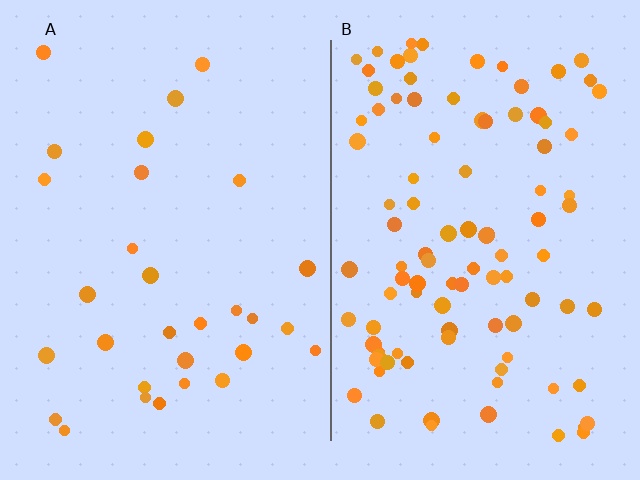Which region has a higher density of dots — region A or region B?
B (the right).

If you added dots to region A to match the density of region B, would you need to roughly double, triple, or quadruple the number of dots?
Approximately triple.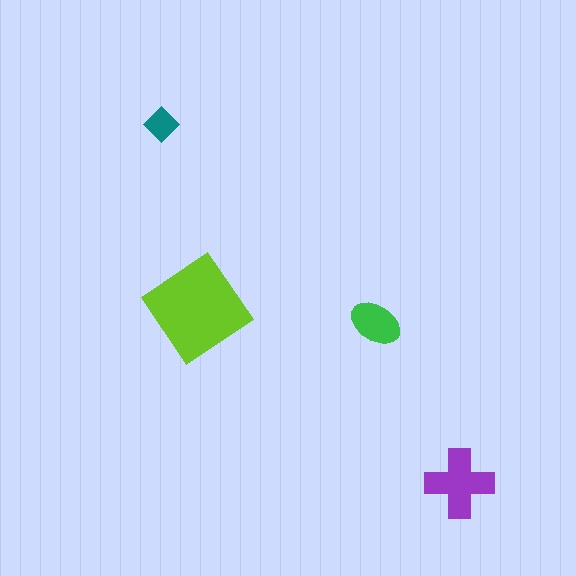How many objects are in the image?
There are 4 objects in the image.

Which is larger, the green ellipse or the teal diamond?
The green ellipse.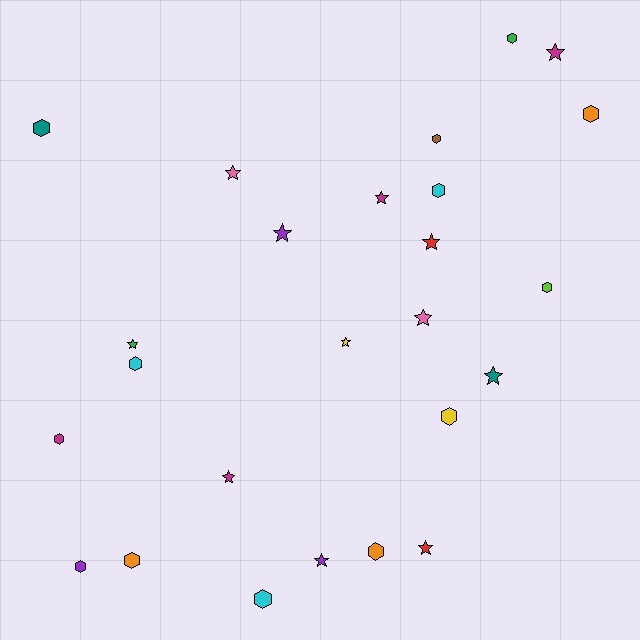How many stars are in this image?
There are 12 stars.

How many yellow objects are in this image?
There are 2 yellow objects.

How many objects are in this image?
There are 25 objects.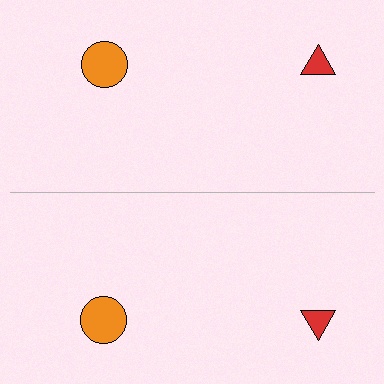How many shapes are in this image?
There are 4 shapes in this image.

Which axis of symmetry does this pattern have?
The pattern has a horizontal axis of symmetry running through the center of the image.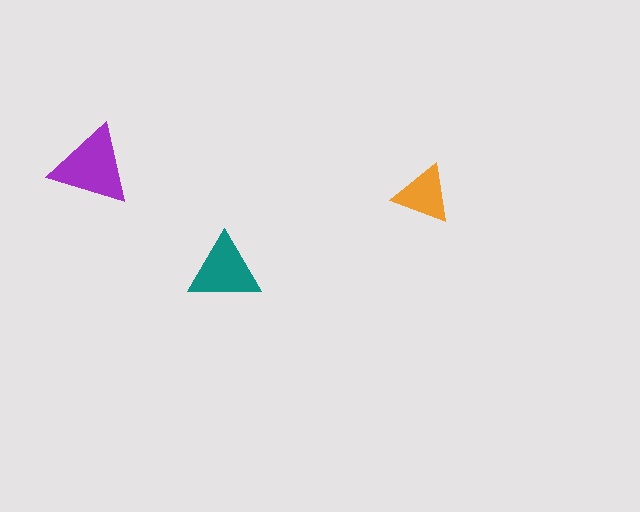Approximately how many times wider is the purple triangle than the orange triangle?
About 1.5 times wider.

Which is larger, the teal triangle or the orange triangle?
The teal one.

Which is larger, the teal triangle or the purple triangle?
The purple one.